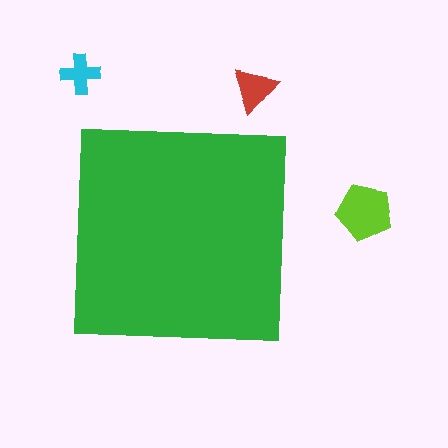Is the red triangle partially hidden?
No, the red triangle is fully visible.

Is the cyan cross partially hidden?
No, the cyan cross is fully visible.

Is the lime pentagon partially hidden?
No, the lime pentagon is fully visible.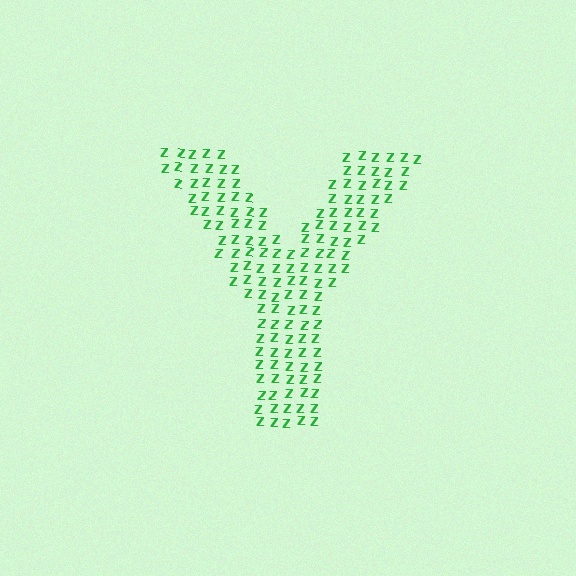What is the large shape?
The large shape is the letter Y.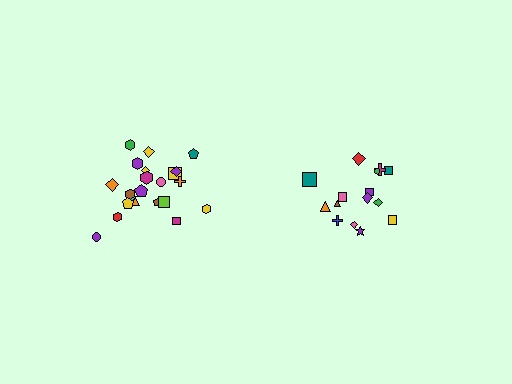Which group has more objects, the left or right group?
The left group.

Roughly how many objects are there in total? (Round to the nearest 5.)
Roughly 35 objects in total.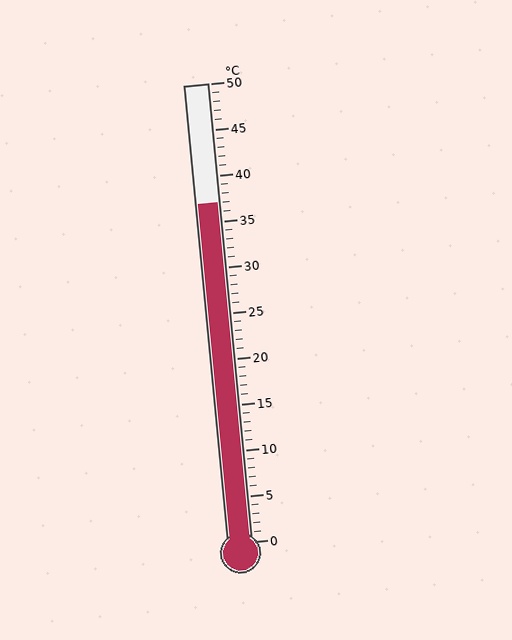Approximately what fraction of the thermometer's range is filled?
The thermometer is filled to approximately 75% of its range.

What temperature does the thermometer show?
The thermometer shows approximately 37°C.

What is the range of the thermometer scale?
The thermometer scale ranges from 0°C to 50°C.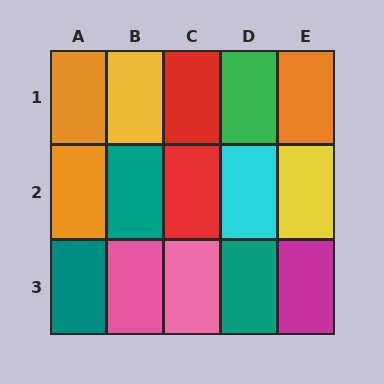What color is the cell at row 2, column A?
Orange.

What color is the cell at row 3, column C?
Pink.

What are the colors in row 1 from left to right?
Orange, yellow, red, green, orange.